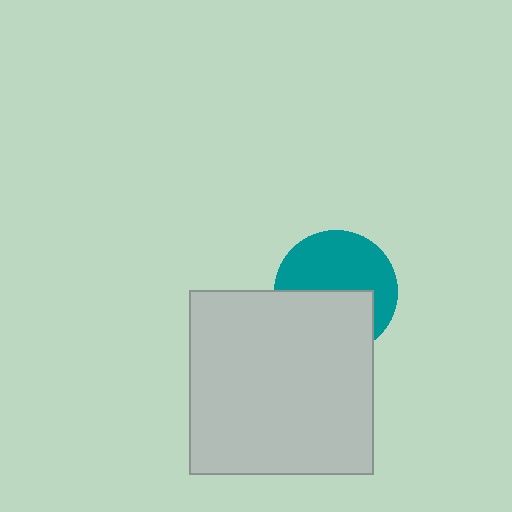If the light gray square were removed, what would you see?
You would see the complete teal circle.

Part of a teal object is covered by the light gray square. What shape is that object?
It is a circle.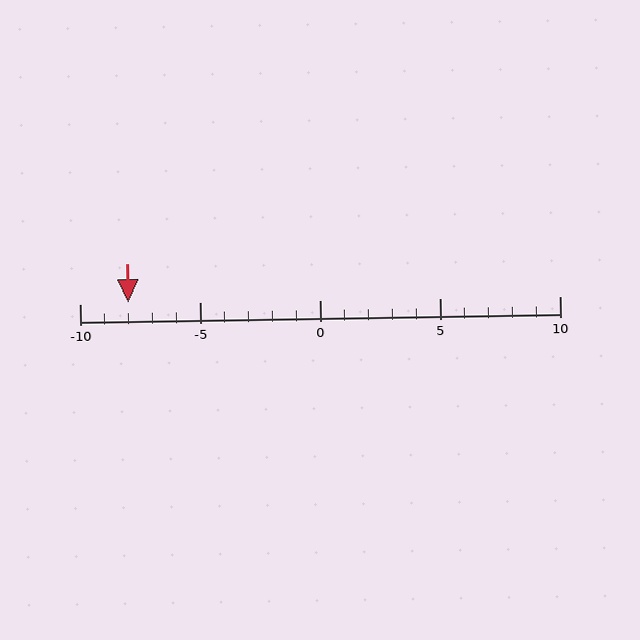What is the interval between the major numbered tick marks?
The major tick marks are spaced 5 units apart.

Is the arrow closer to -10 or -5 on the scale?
The arrow is closer to -10.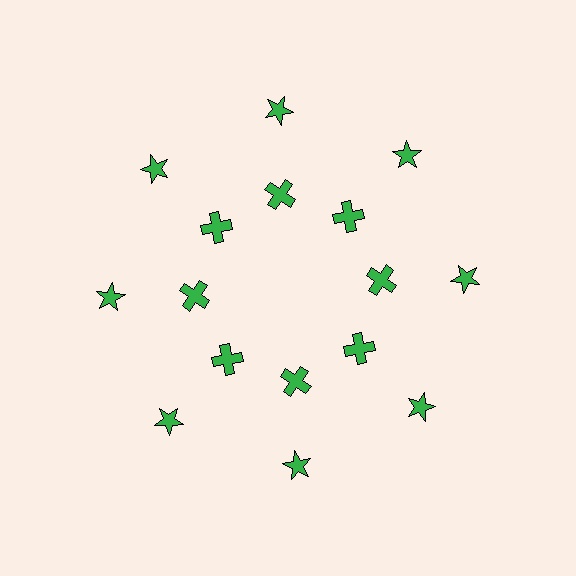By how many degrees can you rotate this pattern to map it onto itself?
The pattern maps onto itself every 45 degrees of rotation.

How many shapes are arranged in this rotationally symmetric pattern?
There are 16 shapes, arranged in 8 groups of 2.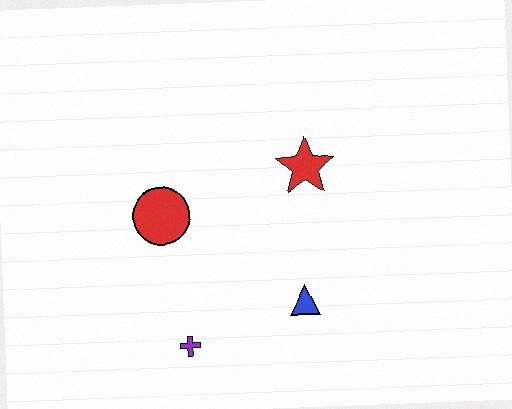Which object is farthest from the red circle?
The blue triangle is farthest from the red circle.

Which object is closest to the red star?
The blue triangle is closest to the red star.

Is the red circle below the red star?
Yes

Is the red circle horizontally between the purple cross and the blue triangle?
No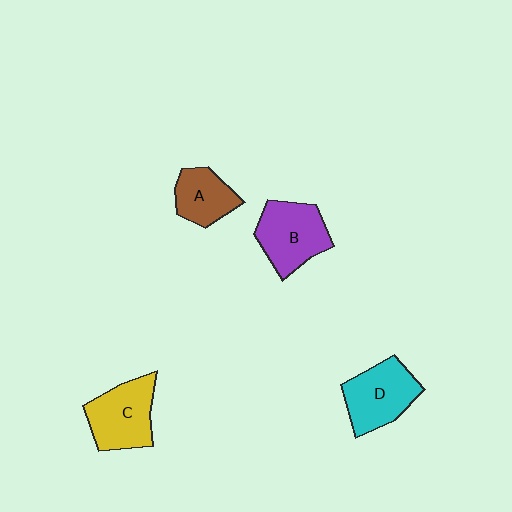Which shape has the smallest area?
Shape A (brown).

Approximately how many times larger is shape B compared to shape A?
Approximately 1.4 times.